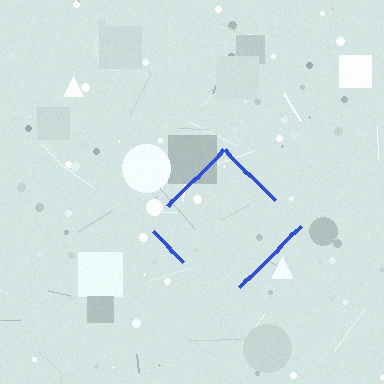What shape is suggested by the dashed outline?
The dashed outline suggests a diamond.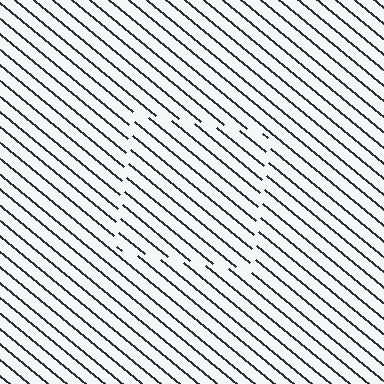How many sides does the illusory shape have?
4 sides — the line-ends trace a square.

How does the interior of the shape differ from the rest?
The interior of the shape contains the same grating, shifted by half a period — the contour is defined by the phase discontinuity where line-ends from the inner and outer gratings abut.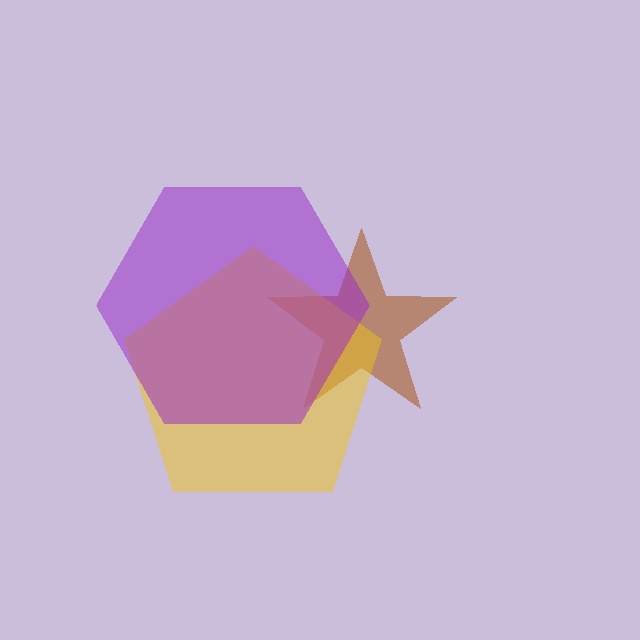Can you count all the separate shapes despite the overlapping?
Yes, there are 3 separate shapes.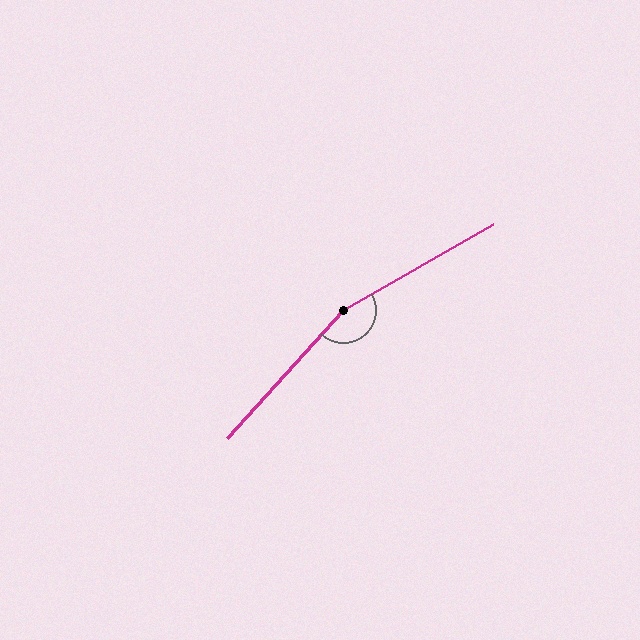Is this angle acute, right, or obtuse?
It is obtuse.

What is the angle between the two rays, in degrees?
Approximately 162 degrees.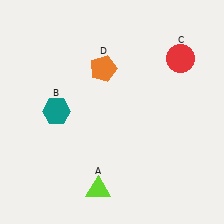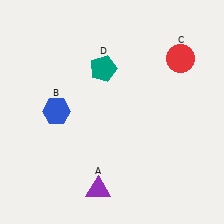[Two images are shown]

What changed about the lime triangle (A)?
In Image 1, A is lime. In Image 2, it changed to purple.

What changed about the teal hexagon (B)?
In Image 1, B is teal. In Image 2, it changed to blue.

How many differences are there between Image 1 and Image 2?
There are 3 differences between the two images.